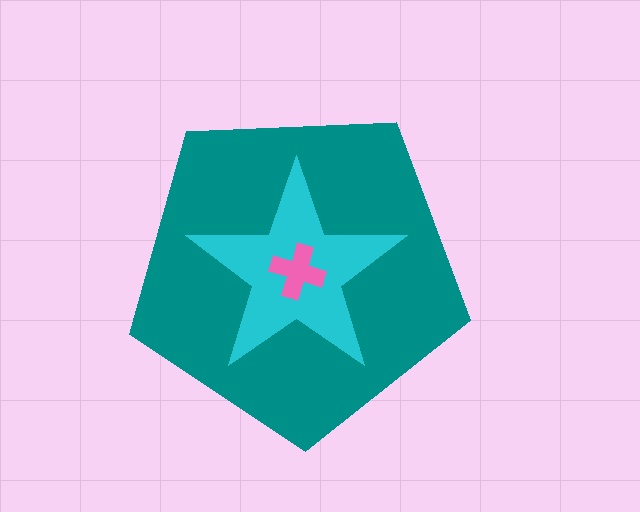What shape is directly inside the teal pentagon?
The cyan star.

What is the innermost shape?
The pink cross.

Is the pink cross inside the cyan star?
Yes.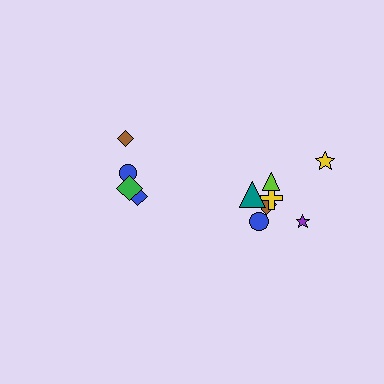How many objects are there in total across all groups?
There are 11 objects.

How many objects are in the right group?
There are 7 objects.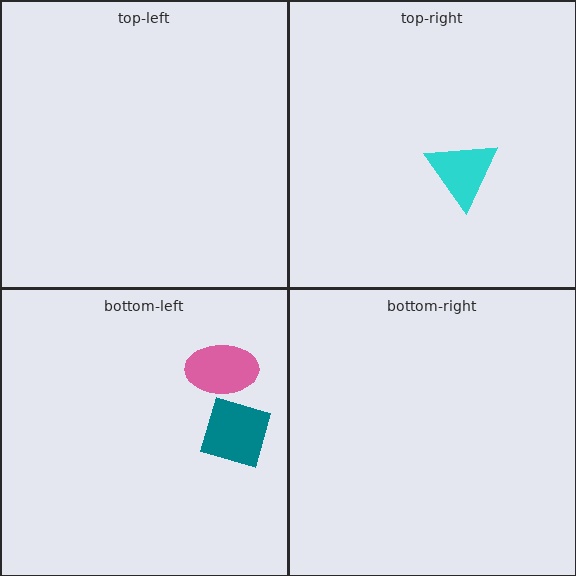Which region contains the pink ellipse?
The bottom-left region.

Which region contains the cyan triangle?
The top-right region.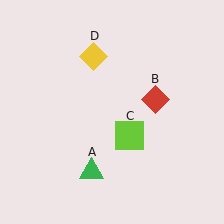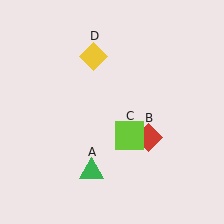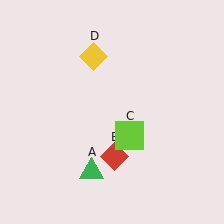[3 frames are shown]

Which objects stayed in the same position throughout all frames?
Green triangle (object A) and lime square (object C) and yellow diamond (object D) remained stationary.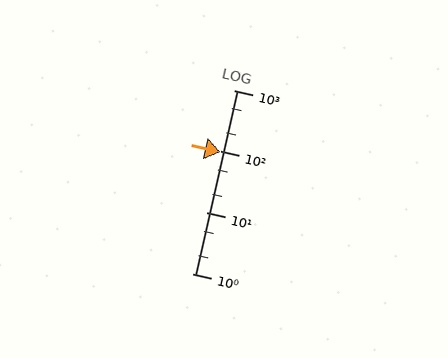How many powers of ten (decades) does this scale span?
The scale spans 3 decades, from 1 to 1000.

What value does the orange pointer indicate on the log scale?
The pointer indicates approximately 96.